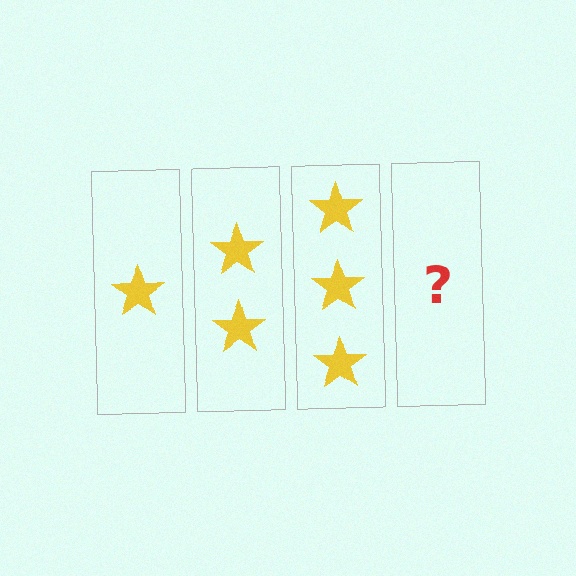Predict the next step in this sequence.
The next step is 4 stars.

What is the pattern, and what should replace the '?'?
The pattern is that each step adds one more star. The '?' should be 4 stars.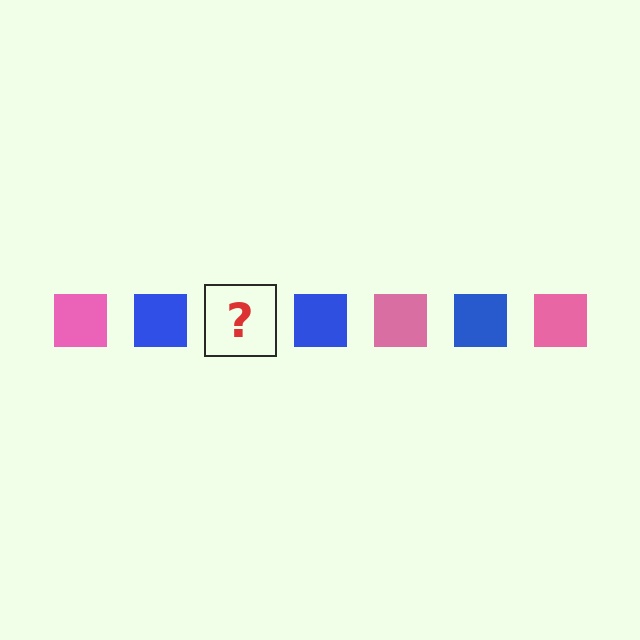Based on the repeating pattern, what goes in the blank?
The blank should be a pink square.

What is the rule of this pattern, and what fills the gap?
The rule is that the pattern cycles through pink, blue squares. The gap should be filled with a pink square.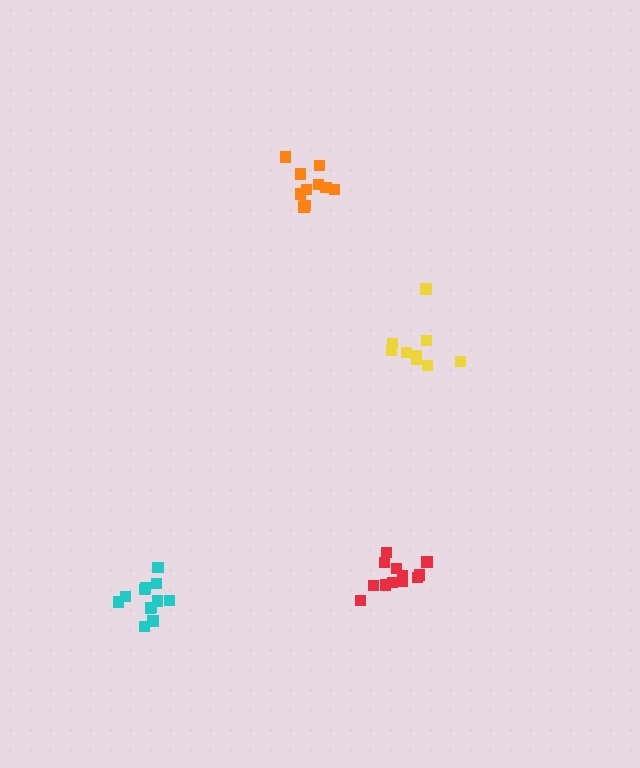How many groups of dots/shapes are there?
There are 4 groups.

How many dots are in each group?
Group 1: 12 dots, Group 2: 10 dots, Group 3: 9 dots, Group 4: 12 dots (43 total).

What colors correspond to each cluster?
The clusters are colored: cyan, orange, yellow, red.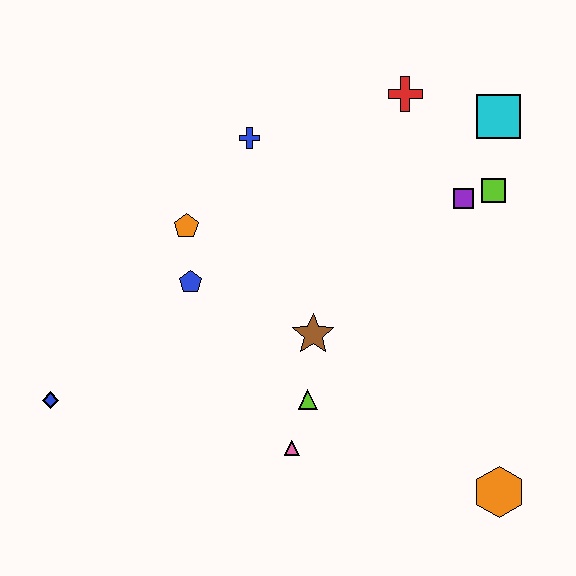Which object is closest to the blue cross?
The orange pentagon is closest to the blue cross.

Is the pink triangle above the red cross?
No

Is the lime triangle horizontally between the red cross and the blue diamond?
Yes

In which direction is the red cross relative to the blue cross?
The red cross is to the right of the blue cross.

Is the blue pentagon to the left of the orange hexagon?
Yes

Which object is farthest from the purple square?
The blue diamond is farthest from the purple square.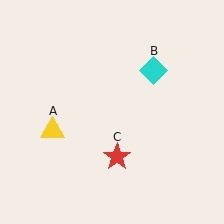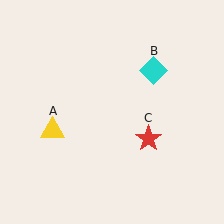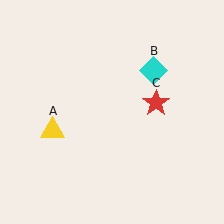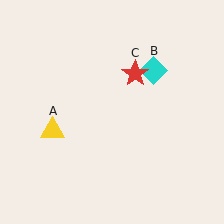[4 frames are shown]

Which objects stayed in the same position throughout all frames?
Yellow triangle (object A) and cyan diamond (object B) remained stationary.